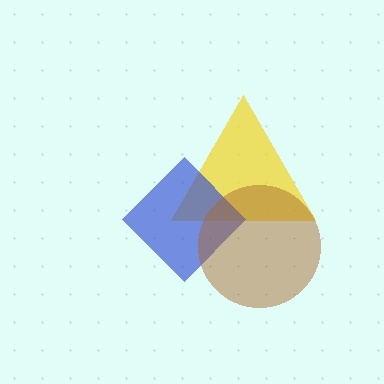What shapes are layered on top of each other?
The layered shapes are: a yellow triangle, a blue diamond, a brown circle.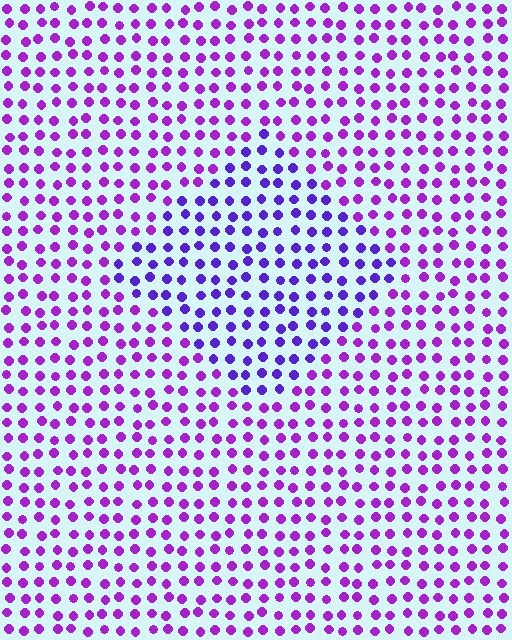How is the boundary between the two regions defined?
The boundary is defined purely by a slight shift in hue (about 29 degrees). Spacing, size, and orientation are identical on both sides.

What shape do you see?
I see a diamond.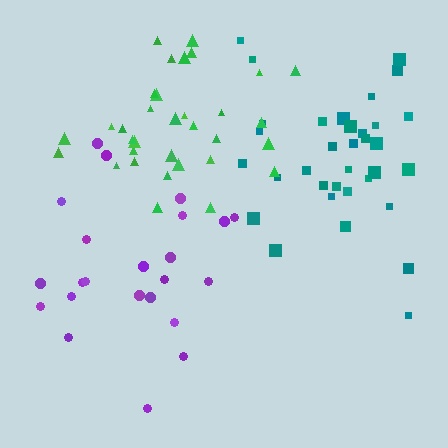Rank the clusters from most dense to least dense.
green, teal, purple.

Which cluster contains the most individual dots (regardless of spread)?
Teal (35).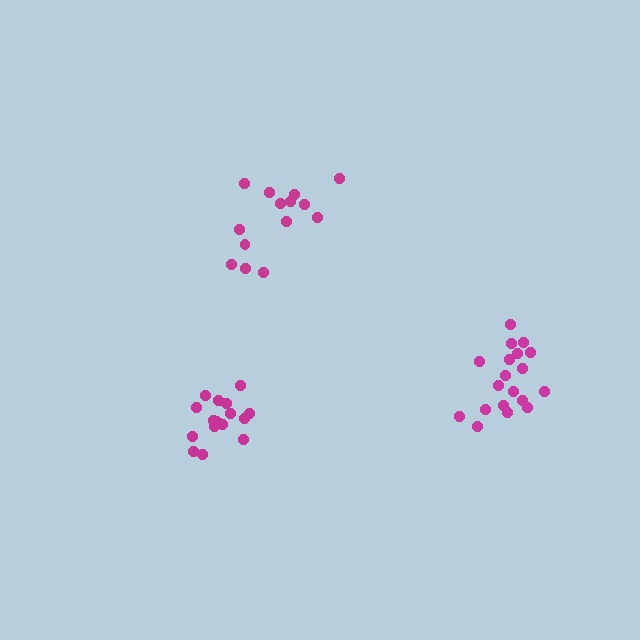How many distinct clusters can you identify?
There are 3 distinct clusters.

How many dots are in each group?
Group 1: 14 dots, Group 2: 17 dots, Group 3: 19 dots (50 total).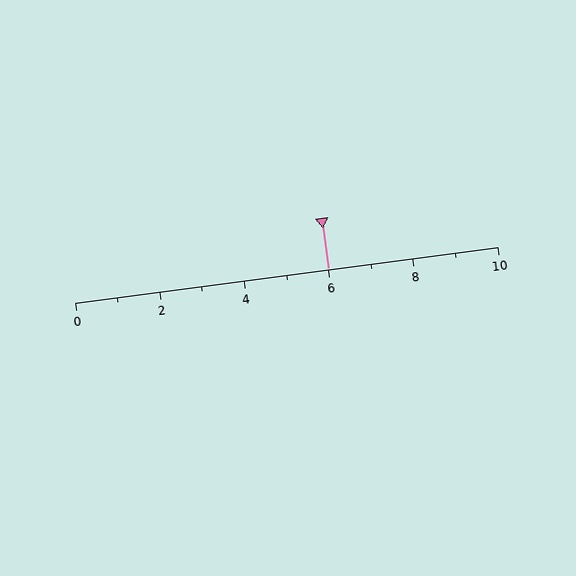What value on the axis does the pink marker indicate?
The marker indicates approximately 6.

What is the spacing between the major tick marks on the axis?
The major ticks are spaced 2 apart.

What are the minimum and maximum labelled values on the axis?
The axis runs from 0 to 10.